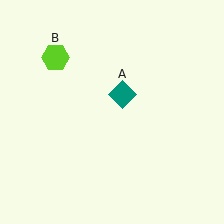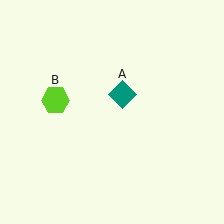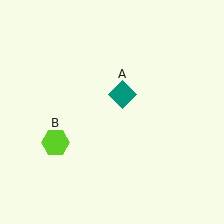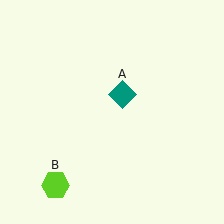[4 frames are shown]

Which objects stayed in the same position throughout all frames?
Teal diamond (object A) remained stationary.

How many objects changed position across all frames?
1 object changed position: lime hexagon (object B).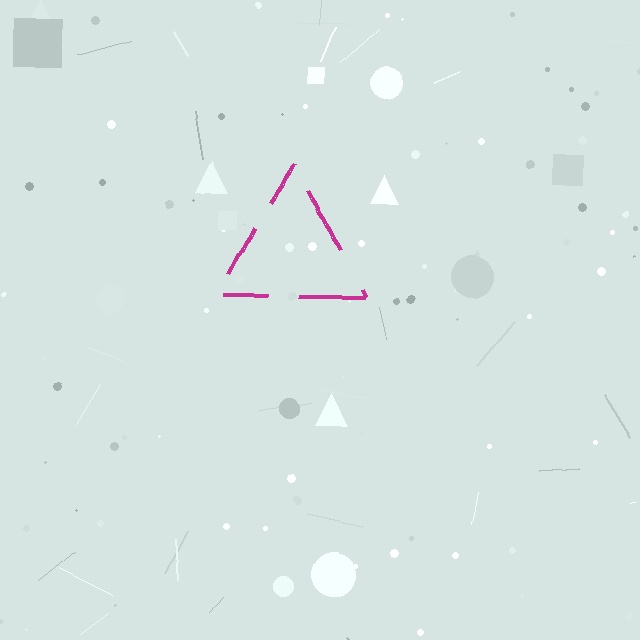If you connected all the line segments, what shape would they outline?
They would outline a triangle.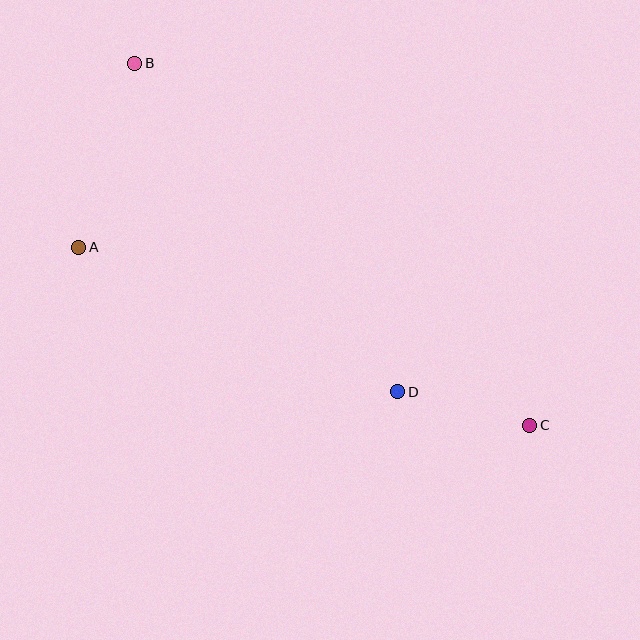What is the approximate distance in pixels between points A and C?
The distance between A and C is approximately 485 pixels.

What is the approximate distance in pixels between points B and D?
The distance between B and D is approximately 421 pixels.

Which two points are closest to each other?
Points C and D are closest to each other.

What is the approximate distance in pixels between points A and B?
The distance between A and B is approximately 193 pixels.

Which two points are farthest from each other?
Points B and C are farthest from each other.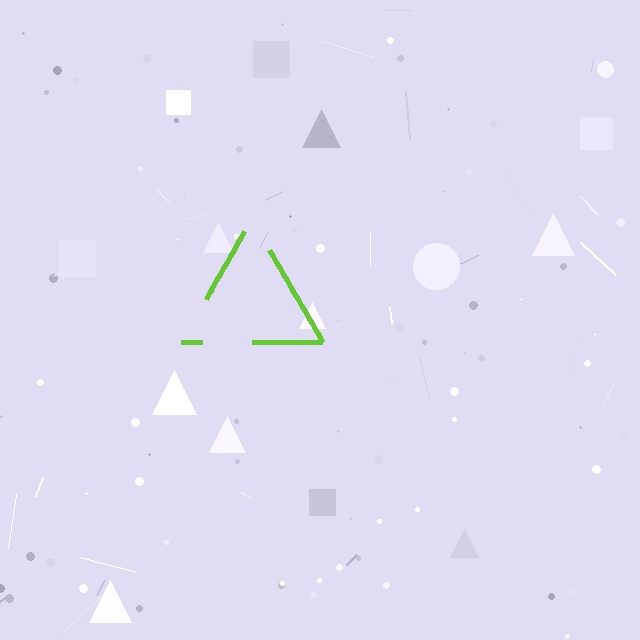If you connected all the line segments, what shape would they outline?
They would outline a triangle.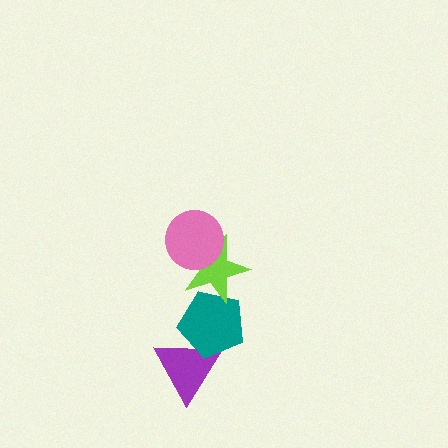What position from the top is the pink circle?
The pink circle is 1st from the top.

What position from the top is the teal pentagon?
The teal pentagon is 3rd from the top.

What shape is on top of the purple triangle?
The teal pentagon is on top of the purple triangle.